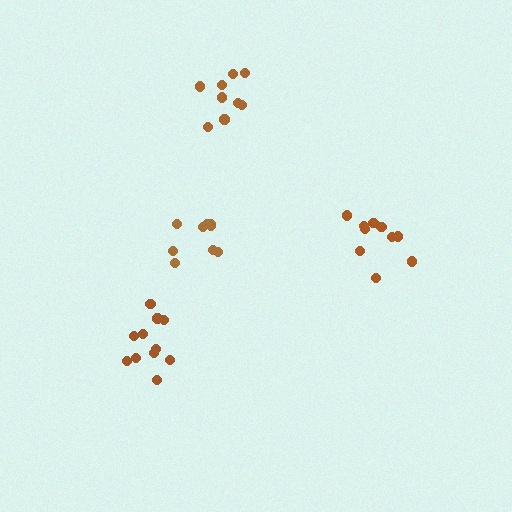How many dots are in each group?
Group 1: 11 dots, Group 2: 10 dots, Group 3: 9 dots, Group 4: 9 dots (39 total).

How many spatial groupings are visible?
There are 4 spatial groupings.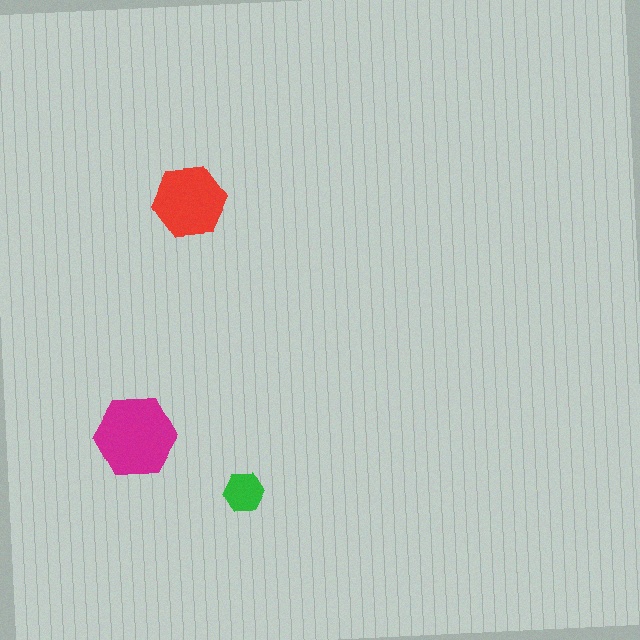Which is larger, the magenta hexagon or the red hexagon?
The magenta one.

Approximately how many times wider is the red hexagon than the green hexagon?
About 2 times wider.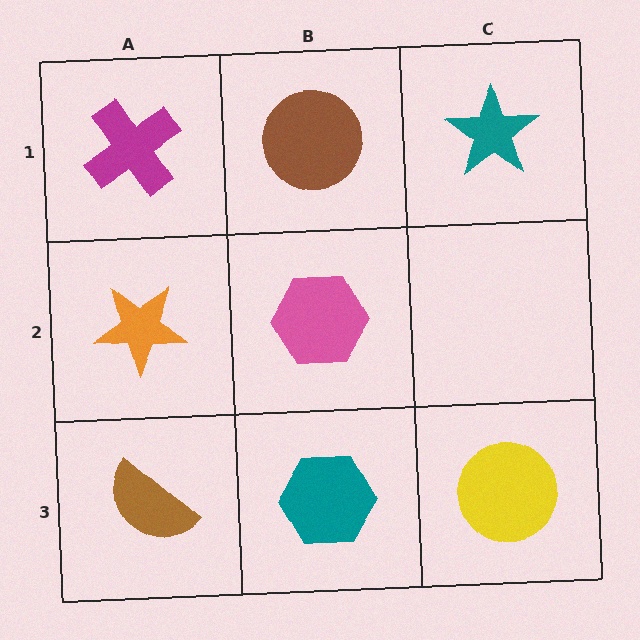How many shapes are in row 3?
3 shapes.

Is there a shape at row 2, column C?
No, that cell is empty.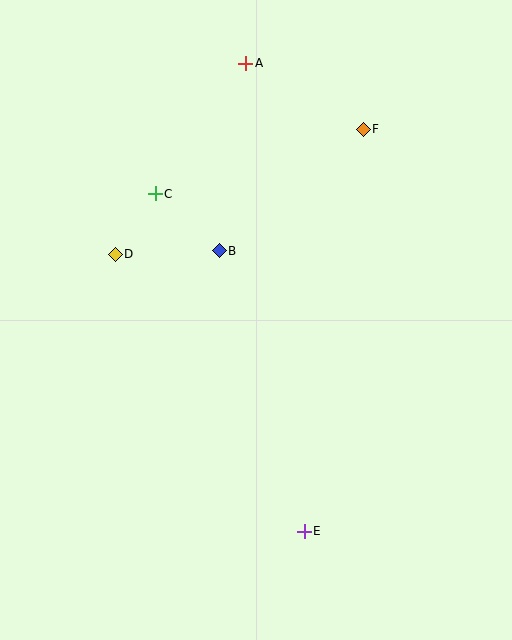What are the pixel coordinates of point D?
Point D is at (115, 254).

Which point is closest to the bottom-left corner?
Point E is closest to the bottom-left corner.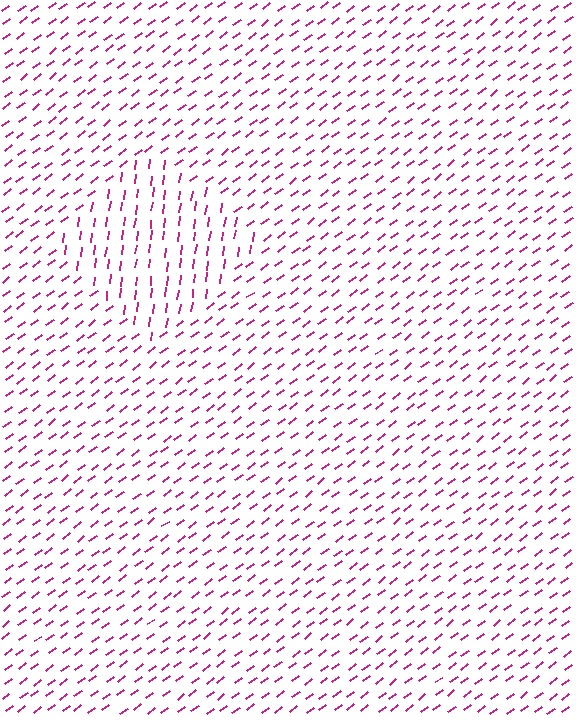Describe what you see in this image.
The image is filled with small magenta line segments. A diamond region in the image has lines oriented differently from the surrounding lines, creating a visible texture boundary.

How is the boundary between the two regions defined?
The boundary is defined purely by a change in line orientation (approximately 45 degrees difference). All lines are the same color and thickness.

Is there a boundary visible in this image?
Yes, there is a texture boundary formed by a change in line orientation.